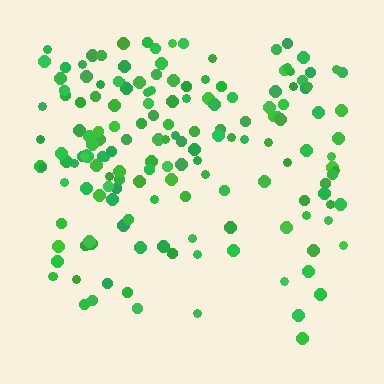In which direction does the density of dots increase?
From bottom to top, with the top side densest.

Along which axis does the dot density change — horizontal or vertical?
Vertical.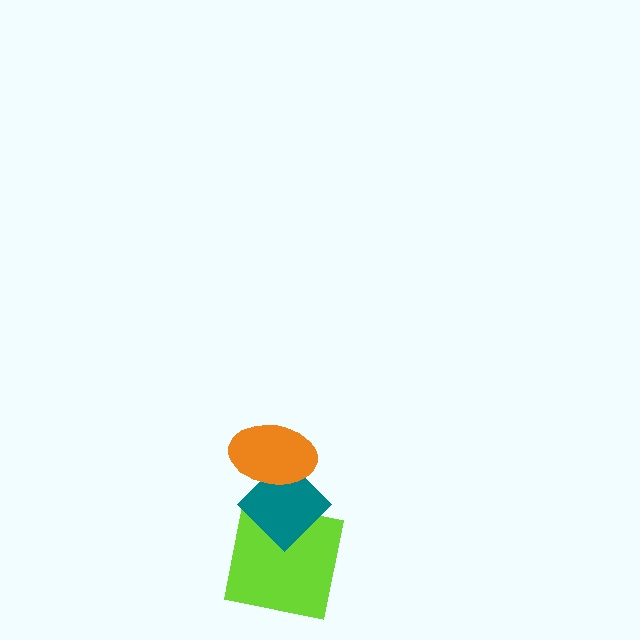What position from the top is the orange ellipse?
The orange ellipse is 1st from the top.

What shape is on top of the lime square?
The teal diamond is on top of the lime square.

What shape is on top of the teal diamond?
The orange ellipse is on top of the teal diamond.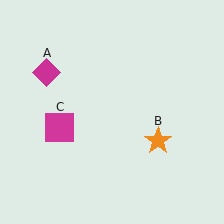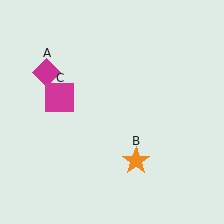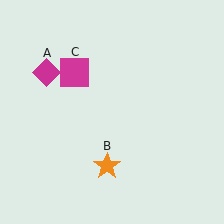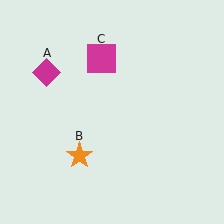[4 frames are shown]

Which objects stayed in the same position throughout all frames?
Magenta diamond (object A) remained stationary.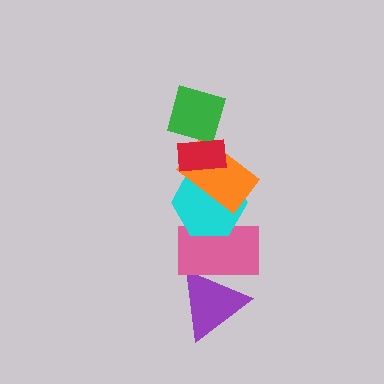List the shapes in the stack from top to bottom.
From top to bottom: the red rectangle, the green diamond, the orange rectangle, the cyan hexagon, the pink rectangle, the purple triangle.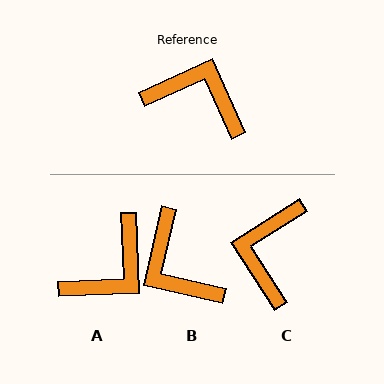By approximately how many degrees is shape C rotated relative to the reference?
Approximately 98 degrees counter-clockwise.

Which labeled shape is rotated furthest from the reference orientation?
B, about 143 degrees away.